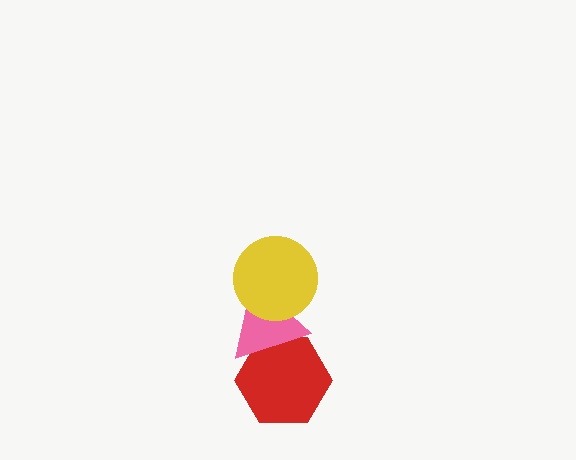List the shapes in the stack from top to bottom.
From top to bottom: the yellow circle, the pink triangle, the red hexagon.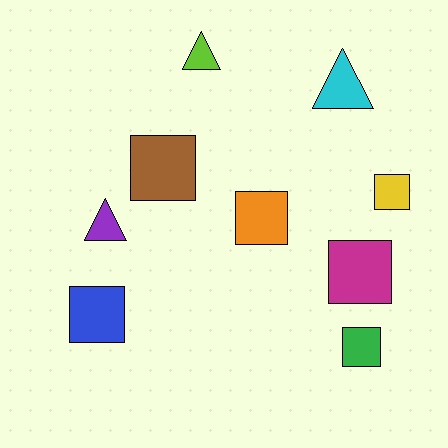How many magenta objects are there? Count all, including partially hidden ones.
There is 1 magenta object.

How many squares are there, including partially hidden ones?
There are 6 squares.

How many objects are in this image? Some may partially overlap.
There are 9 objects.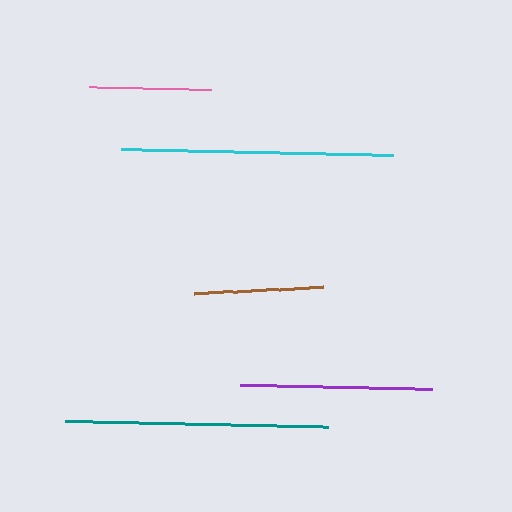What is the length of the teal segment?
The teal segment is approximately 263 pixels long.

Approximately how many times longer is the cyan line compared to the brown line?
The cyan line is approximately 2.1 times the length of the brown line.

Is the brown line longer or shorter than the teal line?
The teal line is longer than the brown line.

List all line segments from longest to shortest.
From longest to shortest: cyan, teal, purple, brown, pink.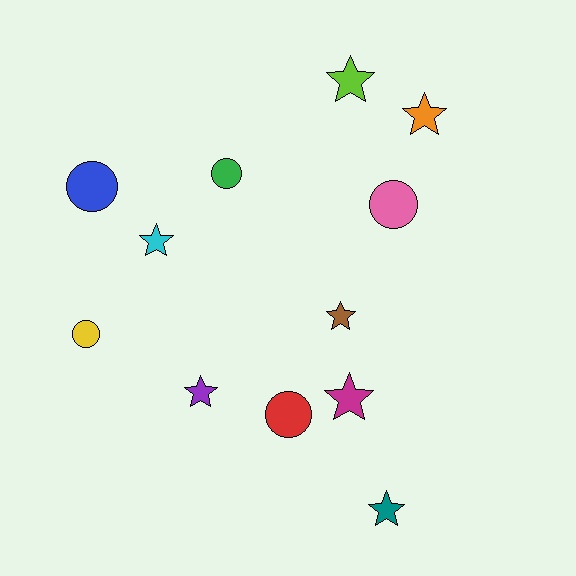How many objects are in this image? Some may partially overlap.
There are 12 objects.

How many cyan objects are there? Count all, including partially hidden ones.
There is 1 cyan object.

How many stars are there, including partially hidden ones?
There are 7 stars.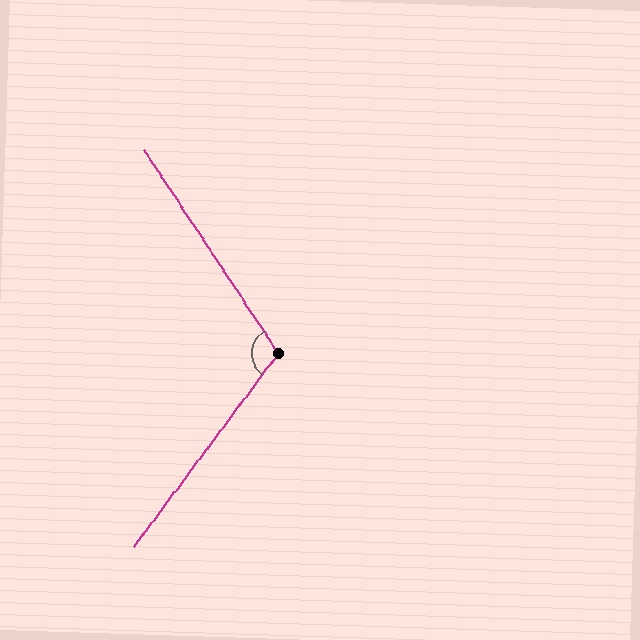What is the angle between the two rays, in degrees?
Approximately 110 degrees.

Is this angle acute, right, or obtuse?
It is obtuse.